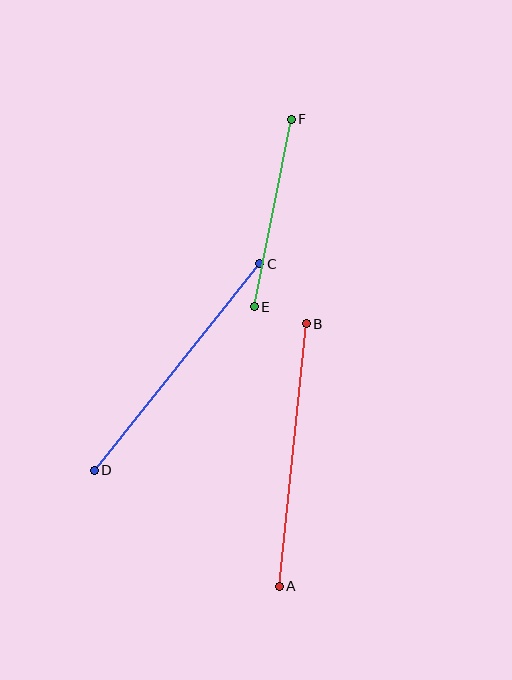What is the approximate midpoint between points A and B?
The midpoint is at approximately (293, 455) pixels.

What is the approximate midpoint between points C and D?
The midpoint is at approximately (177, 367) pixels.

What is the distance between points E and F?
The distance is approximately 191 pixels.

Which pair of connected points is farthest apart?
Points C and D are farthest apart.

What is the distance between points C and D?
The distance is approximately 265 pixels.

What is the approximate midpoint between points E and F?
The midpoint is at approximately (273, 213) pixels.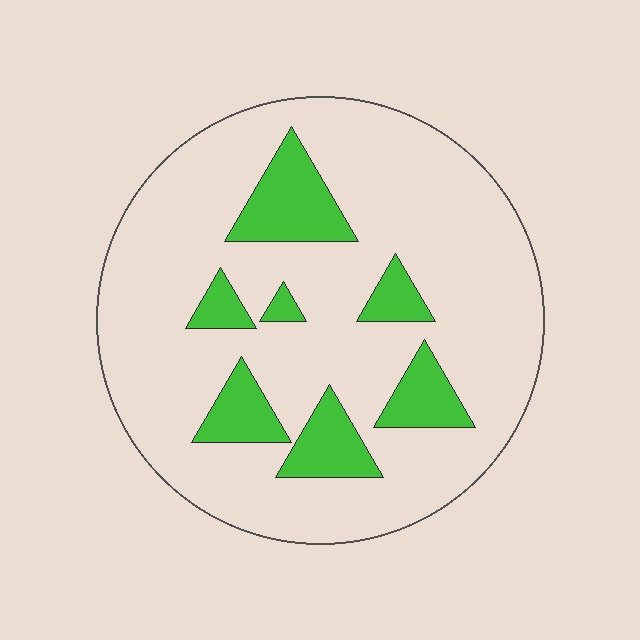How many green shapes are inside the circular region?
7.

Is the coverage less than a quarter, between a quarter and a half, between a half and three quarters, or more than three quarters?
Less than a quarter.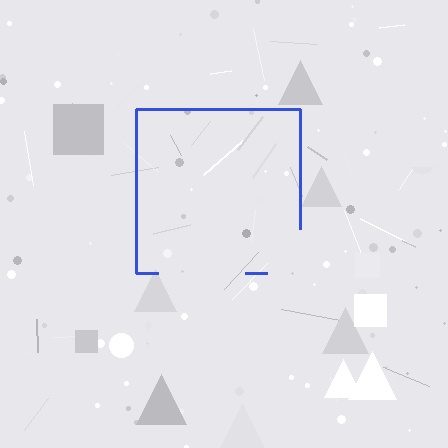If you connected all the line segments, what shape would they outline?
They would outline a square.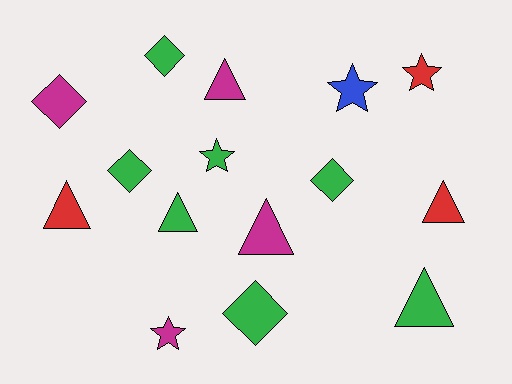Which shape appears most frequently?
Triangle, with 6 objects.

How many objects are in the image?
There are 15 objects.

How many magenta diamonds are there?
There is 1 magenta diamond.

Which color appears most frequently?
Green, with 7 objects.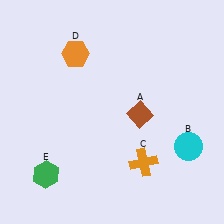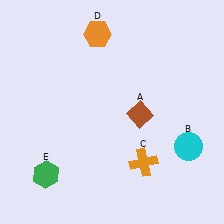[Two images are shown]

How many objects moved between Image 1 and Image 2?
1 object moved between the two images.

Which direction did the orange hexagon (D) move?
The orange hexagon (D) moved right.